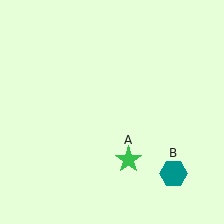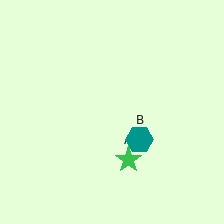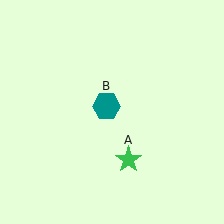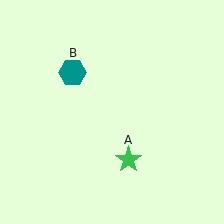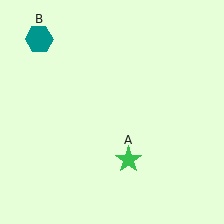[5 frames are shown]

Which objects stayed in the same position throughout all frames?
Green star (object A) remained stationary.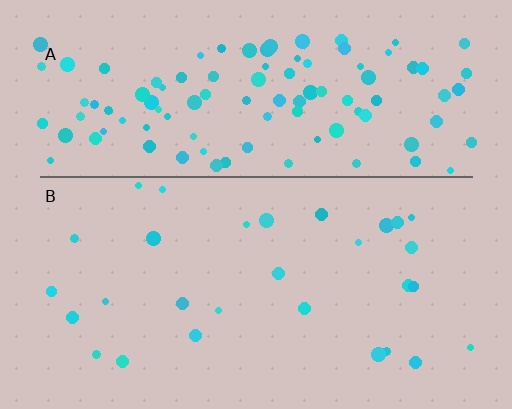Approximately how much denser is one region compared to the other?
Approximately 3.8× — region A over region B.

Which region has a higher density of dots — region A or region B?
A (the top).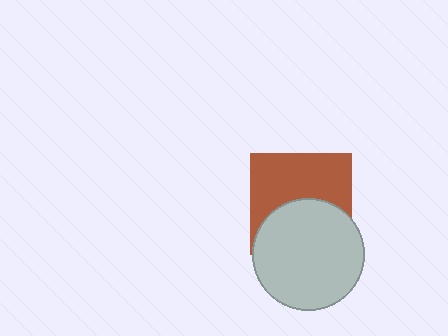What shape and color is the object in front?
The object in front is a light gray circle.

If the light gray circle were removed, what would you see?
You would see the complete brown square.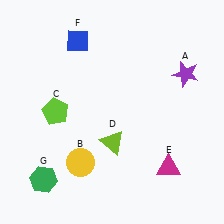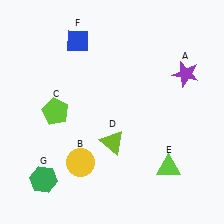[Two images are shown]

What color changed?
The triangle (E) changed from magenta in Image 1 to lime in Image 2.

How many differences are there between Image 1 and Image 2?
There is 1 difference between the two images.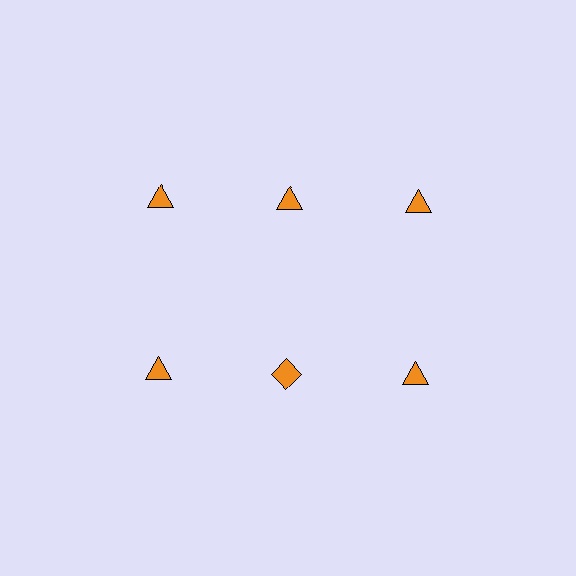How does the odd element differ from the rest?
It has a different shape: diamond instead of triangle.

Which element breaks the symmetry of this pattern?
The orange diamond in the second row, second from left column breaks the symmetry. All other shapes are orange triangles.